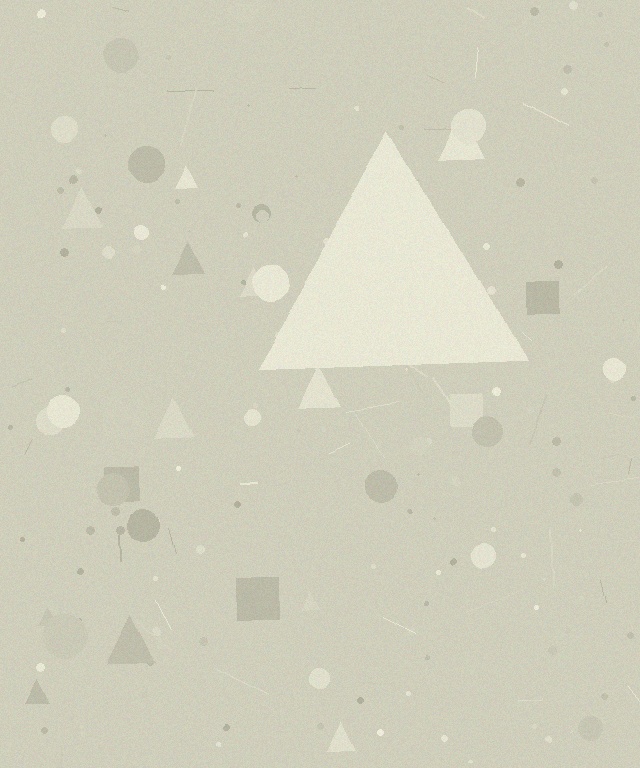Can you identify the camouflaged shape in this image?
The camouflaged shape is a triangle.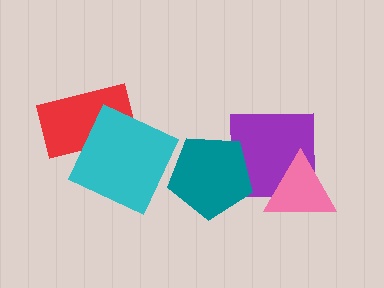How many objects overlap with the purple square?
2 objects overlap with the purple square.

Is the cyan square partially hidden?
No, no other shape covers it.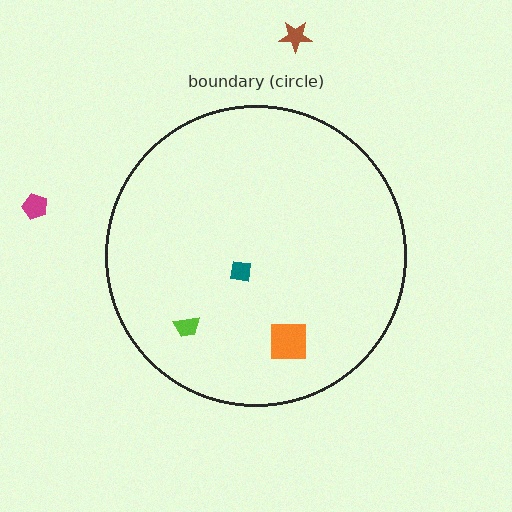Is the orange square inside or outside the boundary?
Inside.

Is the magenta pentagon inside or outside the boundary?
Outside.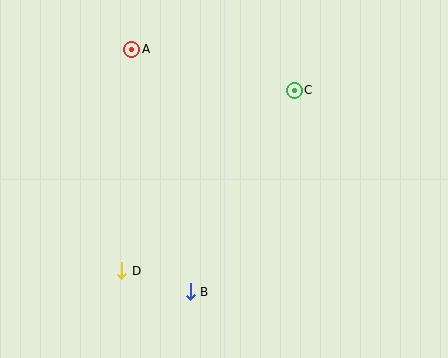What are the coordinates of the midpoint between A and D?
The midpoint between A and D is at (127, 160).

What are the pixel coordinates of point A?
Point A is at (132, 49).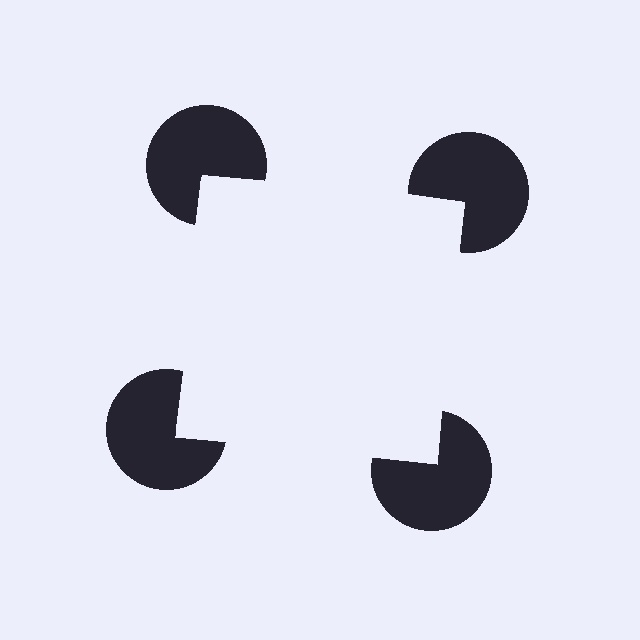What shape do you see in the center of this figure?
An illusory square — its edges are inferred from the aligned wedge cuts in the pac-man discs, not physically drawn.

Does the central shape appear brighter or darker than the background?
It typically appears slightly brighter than the background, even though no actual brightness change is drawn.